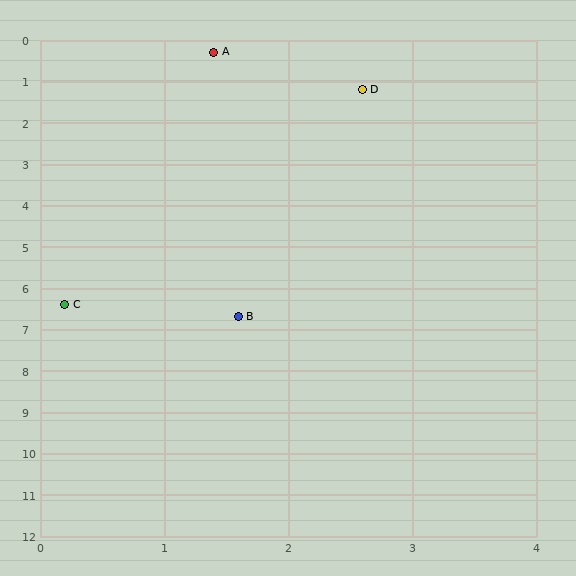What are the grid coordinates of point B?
Point B is at approximately (1.6, 6.7).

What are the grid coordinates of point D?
Point D is at approximately (2.6, 1.2).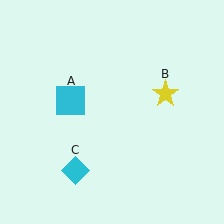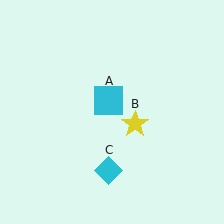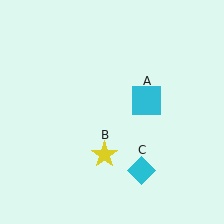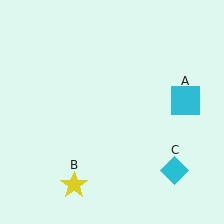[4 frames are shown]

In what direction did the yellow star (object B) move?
The yellow star (object B) moved down and to the left.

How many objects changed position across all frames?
3 objects changed position: cyan square (object A), yellow star (object B), cyan diamond (object C).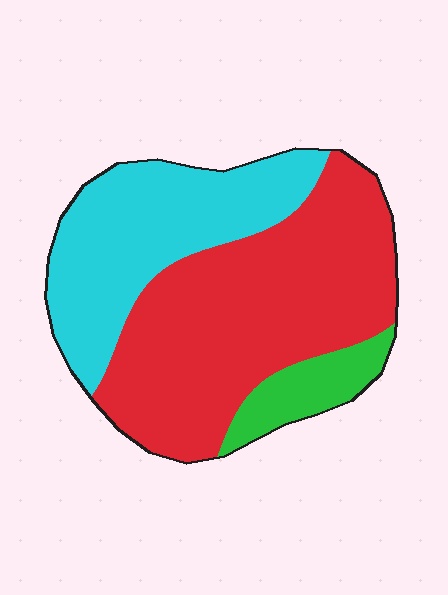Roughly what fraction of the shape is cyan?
Cyan takes up about one third (1/3) of the shape.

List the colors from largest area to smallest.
From largest to smallest: red, cyan, green.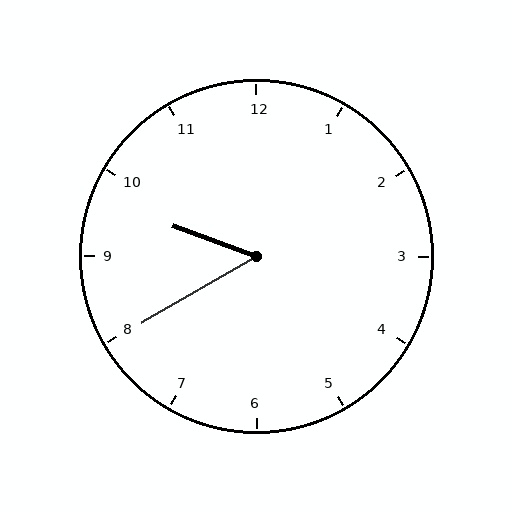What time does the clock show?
9:40.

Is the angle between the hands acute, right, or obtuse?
It is acute.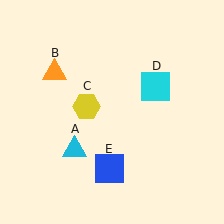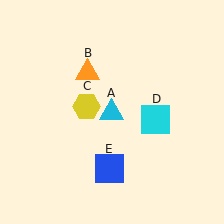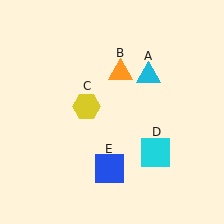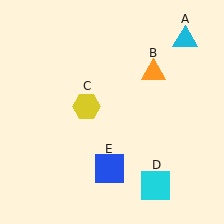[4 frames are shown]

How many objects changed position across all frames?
3 objects changed position: cyan triangle (object A), orange triangle (object B), cyan square (object D).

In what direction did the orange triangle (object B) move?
The orange triangle (object B) moved right.